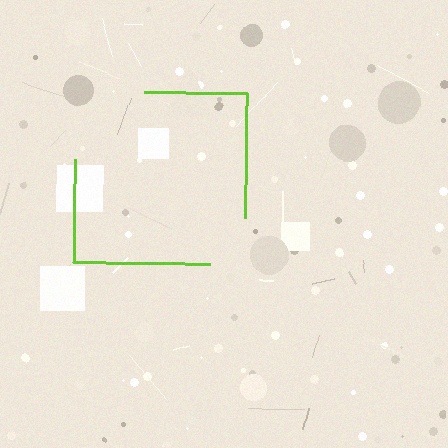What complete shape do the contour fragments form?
The contour fragments form a square.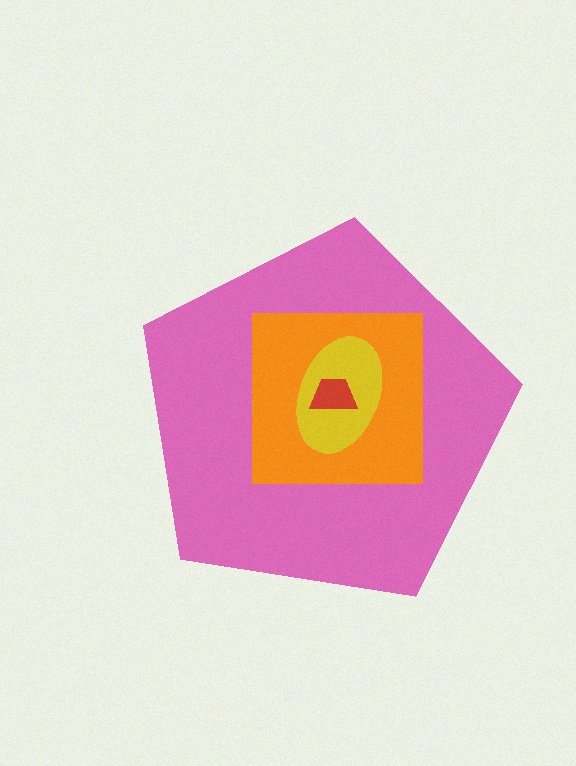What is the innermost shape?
The red trapezoid.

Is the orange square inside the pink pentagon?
Yes.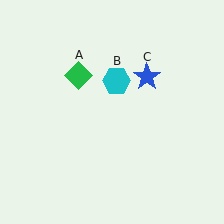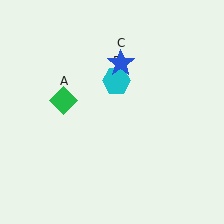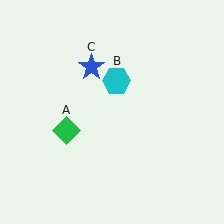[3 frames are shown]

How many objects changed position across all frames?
2 objects changed position: green diamond (object A), blue star (object C).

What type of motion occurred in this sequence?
The green diamond (object A), blue star (object C) rotated counterclockwise around the center of the scene.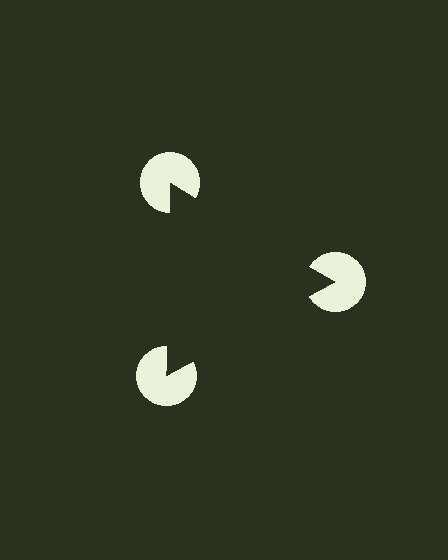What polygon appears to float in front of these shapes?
An illusory triangle — its edges are inferred from the aligned wedge cuts in the pac-man discs, not physically drawn.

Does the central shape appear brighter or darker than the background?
It typically appears slightly darker than the background, even though no actual brightness change is drawn.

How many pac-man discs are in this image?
There are 3 — one at each vertex of the illusory triangle.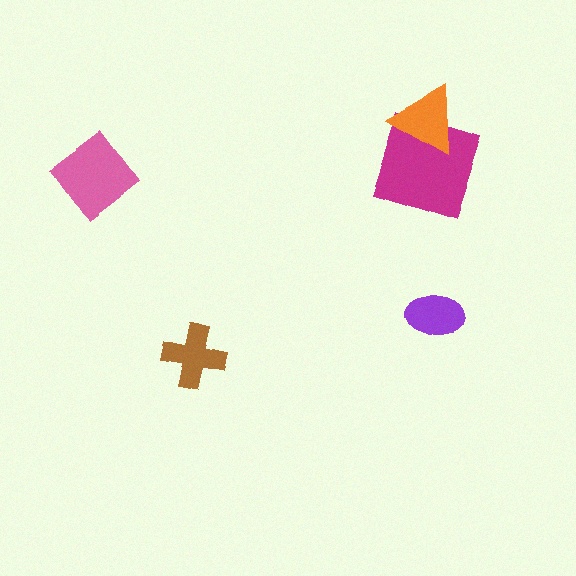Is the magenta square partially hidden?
Yes, it is partially covered by another shape.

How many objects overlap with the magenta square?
1 object overlaps with the magenta square.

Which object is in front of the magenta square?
The orange triangle is in front of the magenta square.